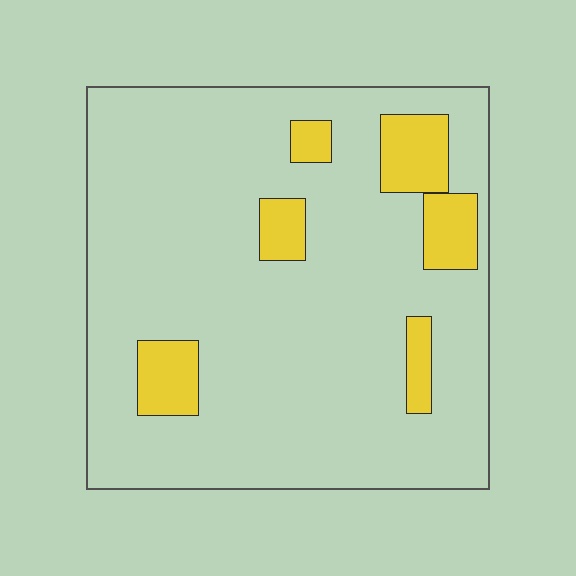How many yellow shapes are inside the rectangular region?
6.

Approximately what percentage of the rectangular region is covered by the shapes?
Approximately 15%.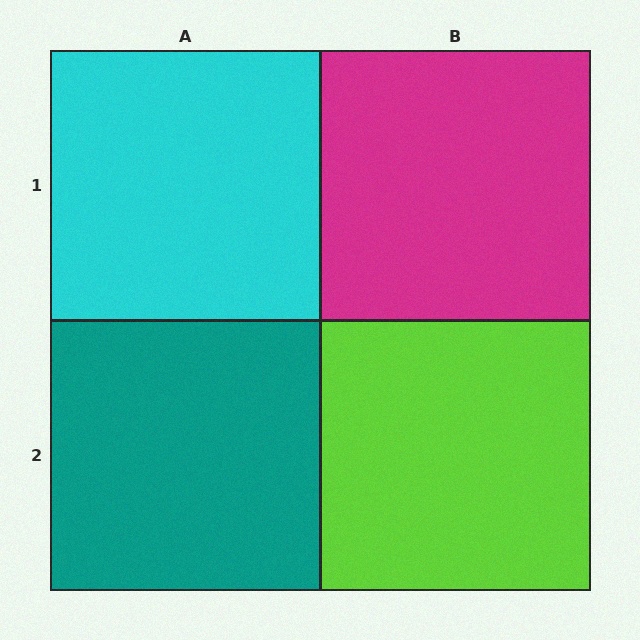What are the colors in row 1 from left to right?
Cyan, magenta.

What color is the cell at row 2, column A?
Teal.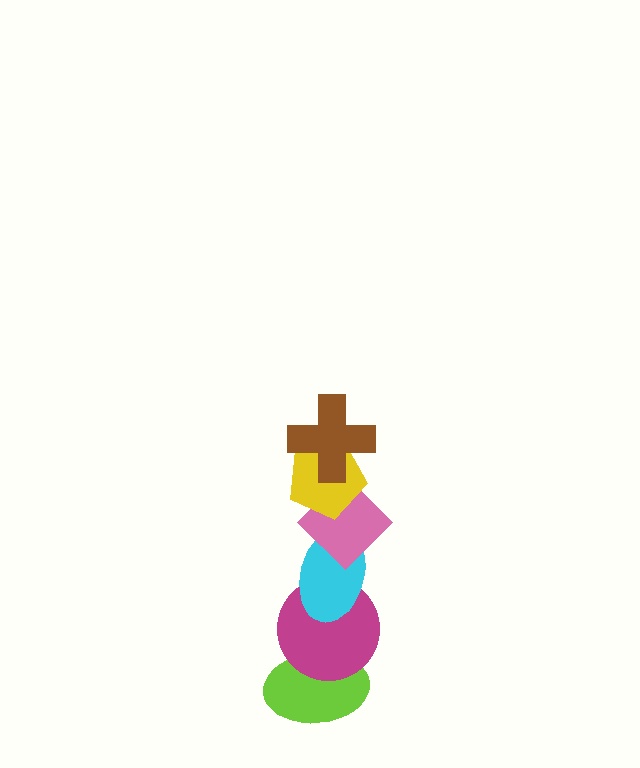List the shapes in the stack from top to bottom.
From top to bottom: the brown cross, the yellow pentagon, the pink diamond, the cyan ellipse, the magenta circle, the lime ellipse.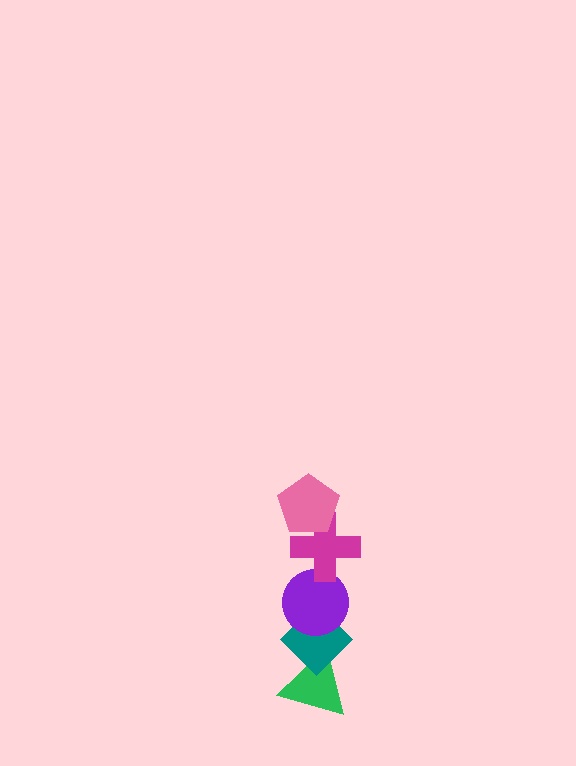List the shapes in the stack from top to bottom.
From top to bottom: the pink pentagon, the magenta cross, the purple circle, the teal diamond, the green triangle.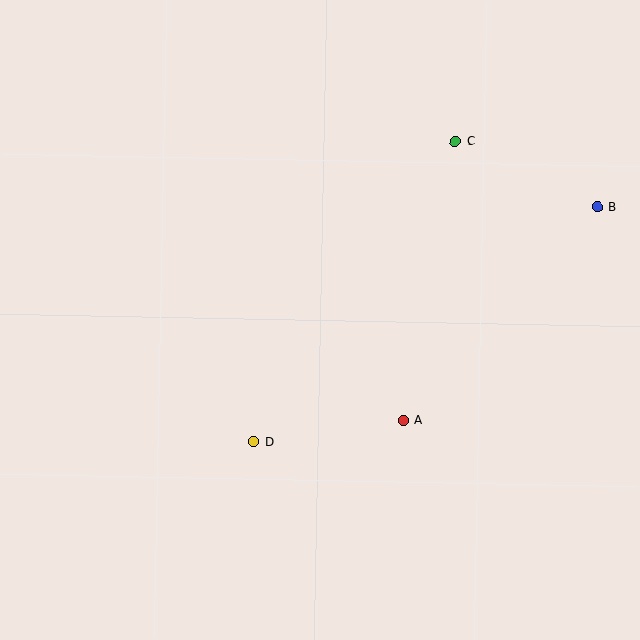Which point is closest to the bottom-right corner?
Point A is closest to the bottom-right corner.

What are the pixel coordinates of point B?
Point B is at (598, 207).